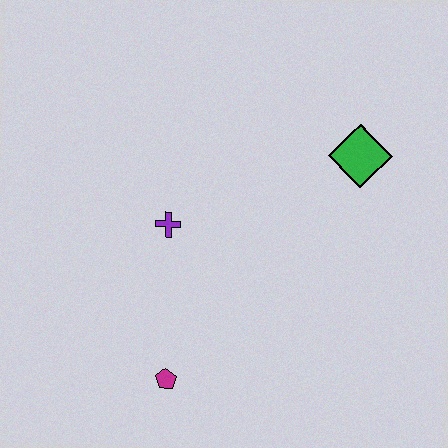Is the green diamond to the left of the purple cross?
No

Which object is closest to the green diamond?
The purple cross is closest to the green diamond.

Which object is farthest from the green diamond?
The magenta pentagon is farthest from the green diamond.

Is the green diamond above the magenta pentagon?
Yes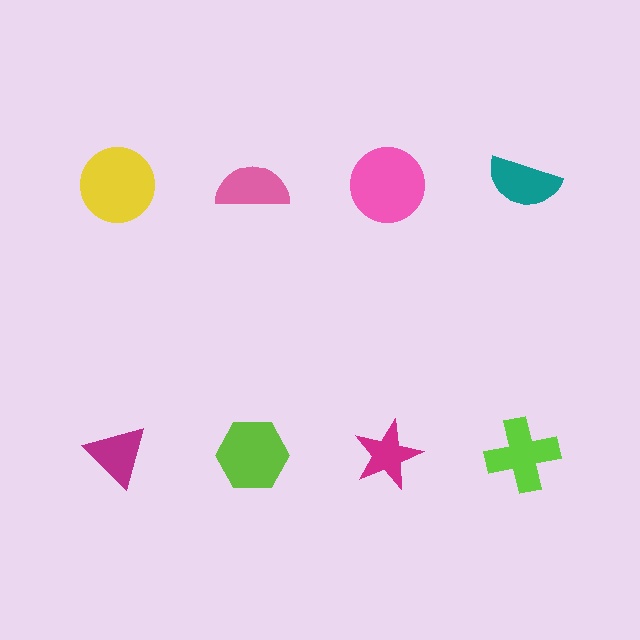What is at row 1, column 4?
A teal semicircle.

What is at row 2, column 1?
A magenta triangle.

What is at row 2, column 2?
A lime hexagon.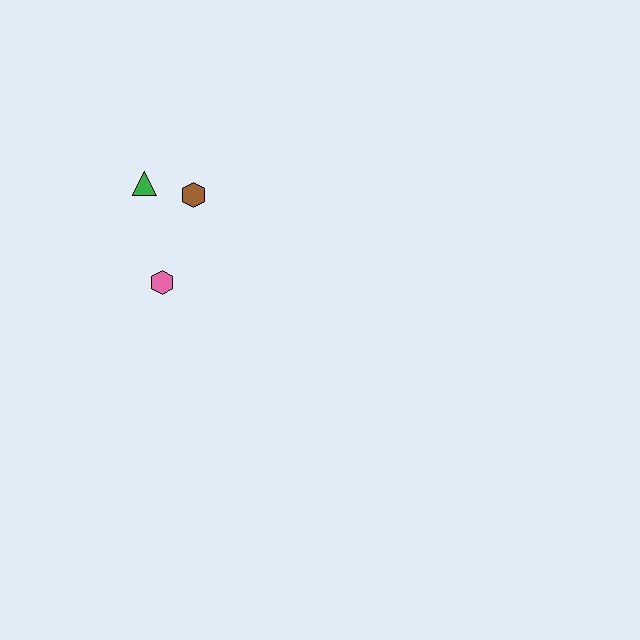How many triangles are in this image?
There is 1 triangle.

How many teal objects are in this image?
There are no teal objects.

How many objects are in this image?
There are 3 objects.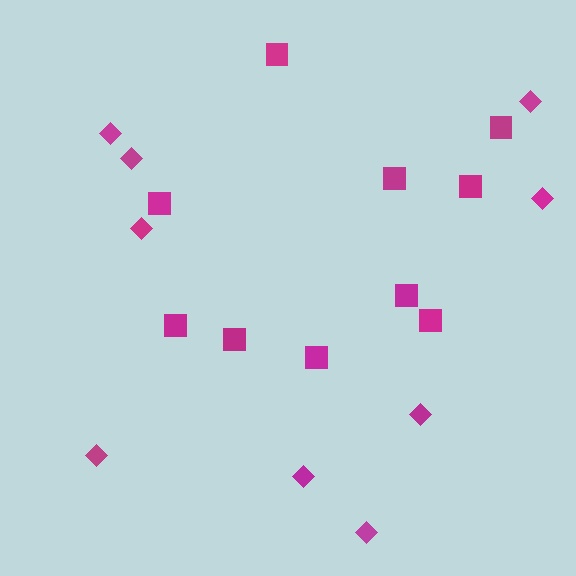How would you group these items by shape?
There are 2 groups: one group of squares (10) and one group of diamonds (9).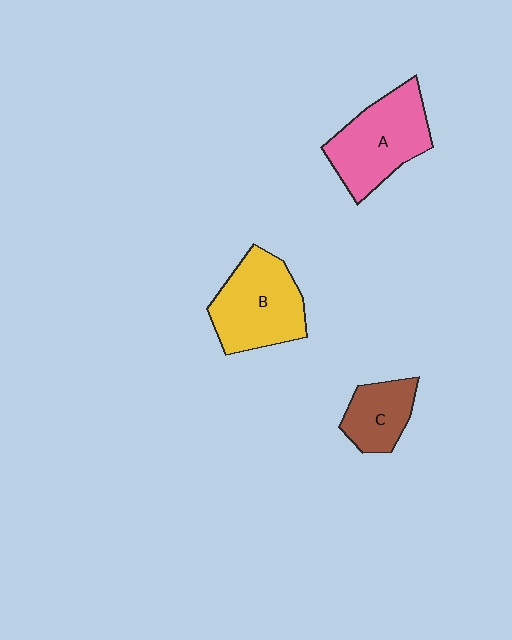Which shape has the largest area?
Shape A (pink).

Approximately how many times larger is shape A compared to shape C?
Approximately 1.8 times.